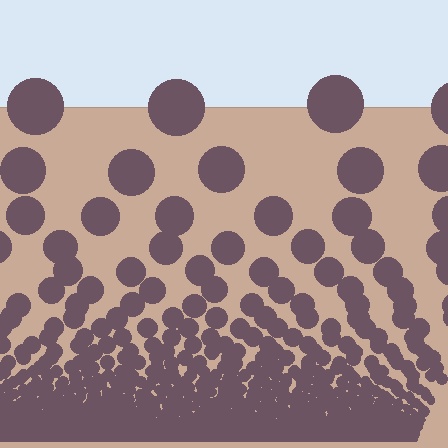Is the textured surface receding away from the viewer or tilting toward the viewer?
The surface appears to tilt toward the viewer. Texture elements get larger and sparser toward the top.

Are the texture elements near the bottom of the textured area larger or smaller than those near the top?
Smaller. The gradient is inverted — elements near the bottom are smaller and denser.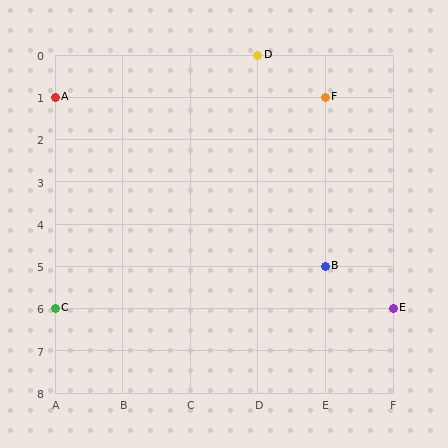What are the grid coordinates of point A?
Point A is at grid coordinates (A, 1).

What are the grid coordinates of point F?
Point F is at grid coordinates (E, 1).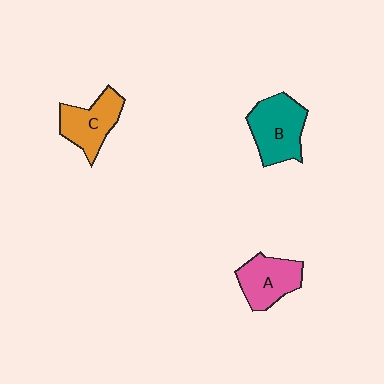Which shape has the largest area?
Shape B (teal).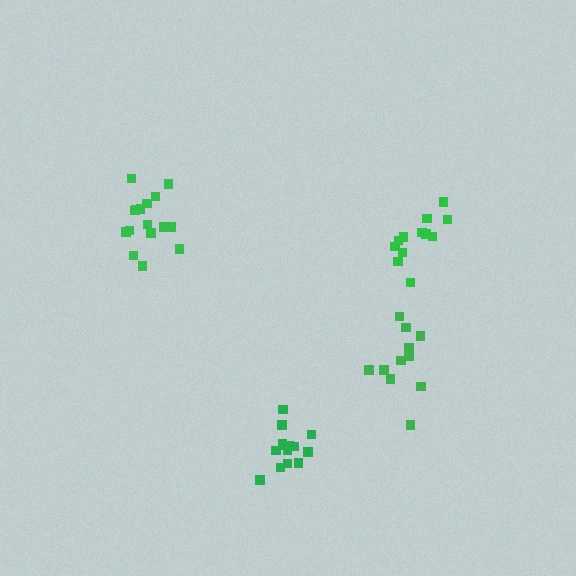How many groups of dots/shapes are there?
There are 4 groups.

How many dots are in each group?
Group 1: 16 dots, Group 2: 12 dots, Group 3: 14 dots, Group 4: 12 dots (54 total).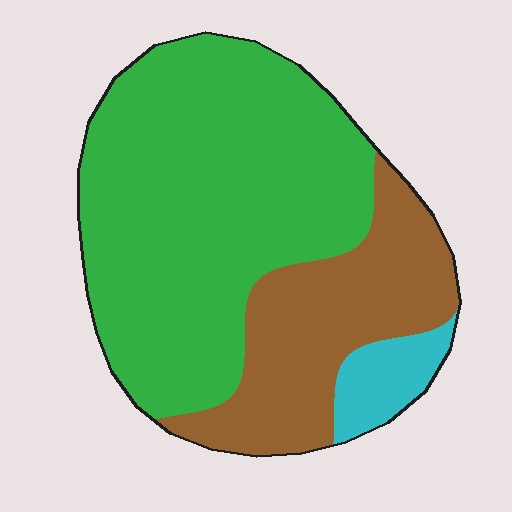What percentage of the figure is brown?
Brown covers roughly 30% of the figure.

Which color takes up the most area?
Green, at roughly 65%.